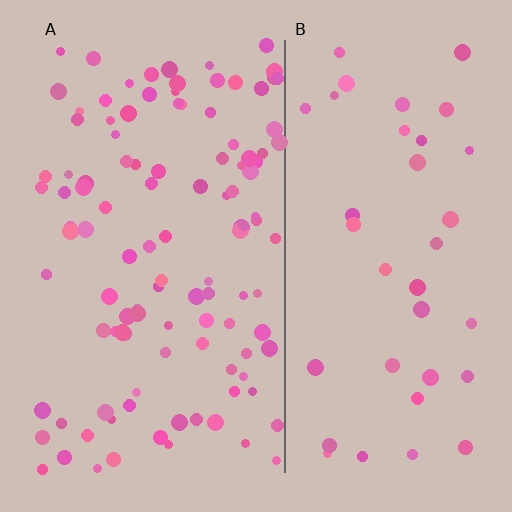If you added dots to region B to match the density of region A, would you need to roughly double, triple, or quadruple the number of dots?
Approximately triple.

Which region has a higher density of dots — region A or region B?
A (the left).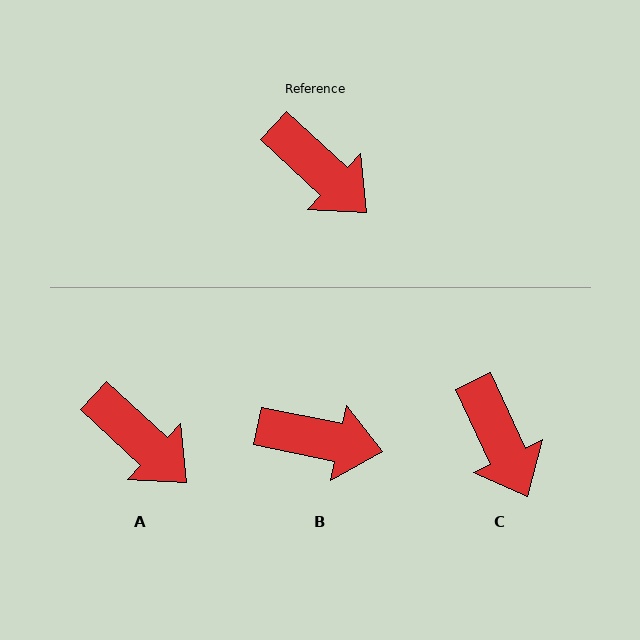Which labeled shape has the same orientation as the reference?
A.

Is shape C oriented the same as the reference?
No, it is off by about 22 degrees.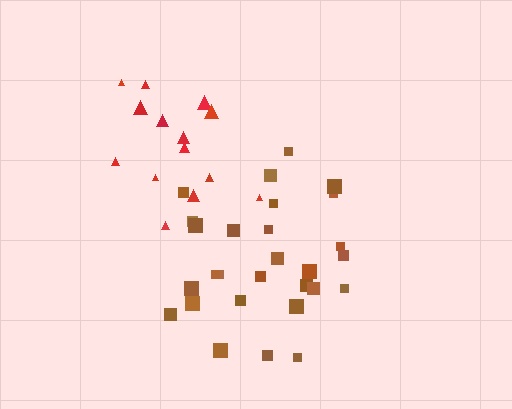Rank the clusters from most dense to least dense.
red, brown.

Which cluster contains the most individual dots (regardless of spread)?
Brown (28).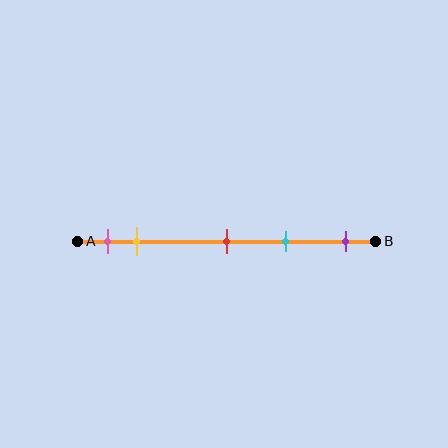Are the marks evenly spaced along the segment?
No, the marks are not evenly spaced.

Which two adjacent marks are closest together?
The pink and yellow marks are the closest adjacent pair.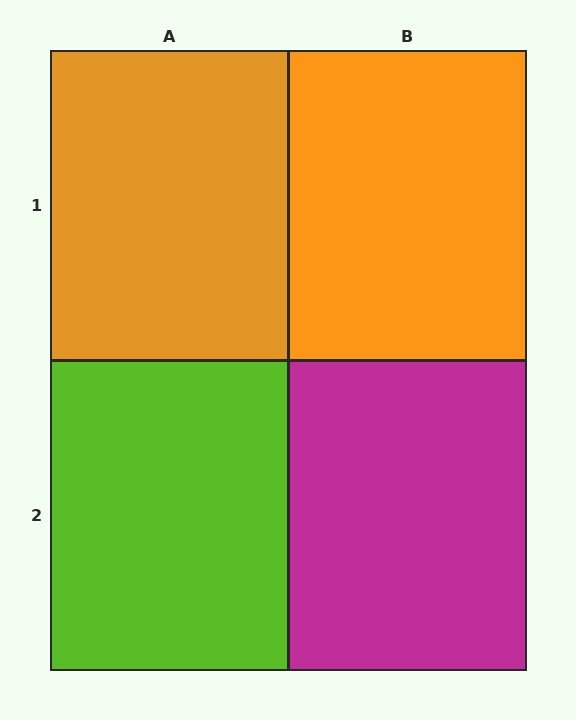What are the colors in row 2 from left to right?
Lime, magenta.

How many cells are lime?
1 cell is lime.